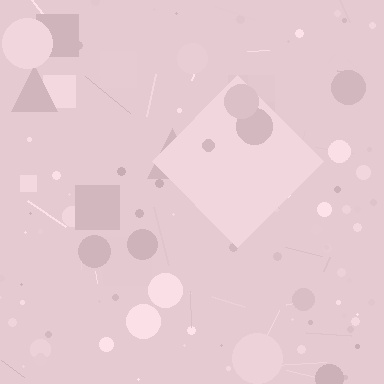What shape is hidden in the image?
A diamond is hidden in the image.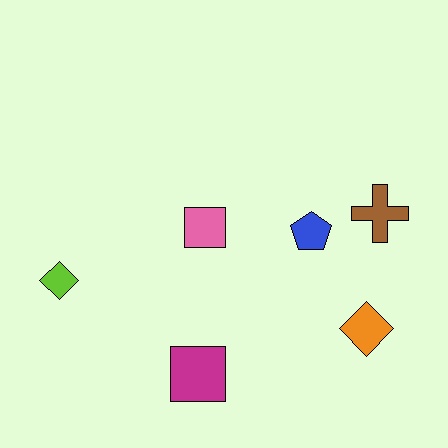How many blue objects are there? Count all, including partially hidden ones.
There is 1 blue object.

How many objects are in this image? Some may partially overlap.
There are 6 objects.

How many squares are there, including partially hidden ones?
There are 2 squares.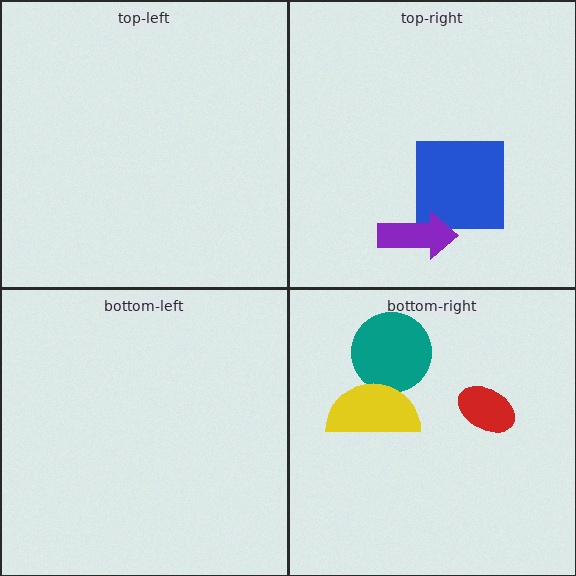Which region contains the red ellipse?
The bottom-right region.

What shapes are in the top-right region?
The blue square, the purple arrow.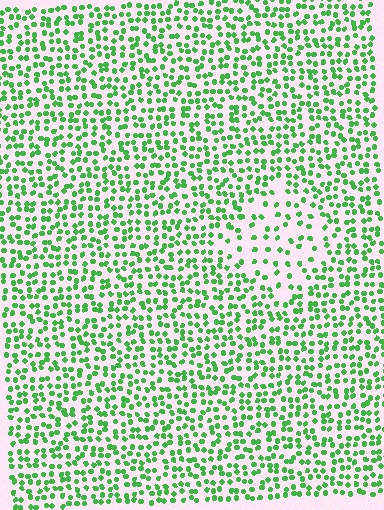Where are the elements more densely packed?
The elements are more densely packed outside the diamond boundary.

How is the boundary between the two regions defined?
The boundary is defined by a change in element density (approximately 2.2x ratio). All elements are the same color, size, and shape.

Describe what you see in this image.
The image contains small green elements arranged at two different densities. A diamond-shaped region is visible where the elements are less densely packed than the surrounding area.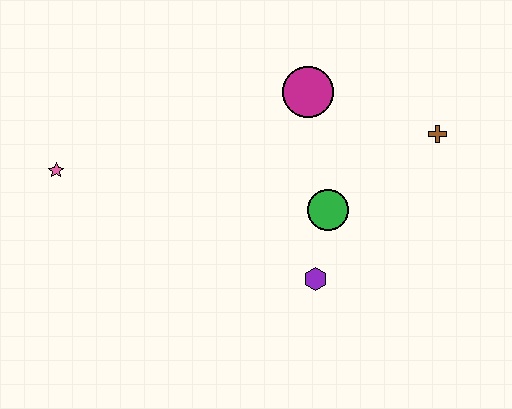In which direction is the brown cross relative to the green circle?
The brown cross is to the right of the green circle.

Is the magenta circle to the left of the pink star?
No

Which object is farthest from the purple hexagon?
The pink star is farthest from the purple hexagon.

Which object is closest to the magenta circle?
The green circle is closest to the magenta circle.